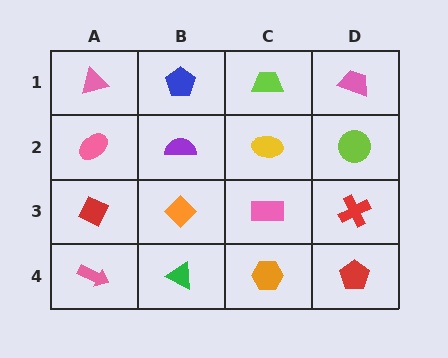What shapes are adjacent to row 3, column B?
A purple semicircle (row 2, column B), a green triangle (row 4, column B), a red diamond (row 3, column A), a pink rectangle (row 3, column C).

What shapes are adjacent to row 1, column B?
A purple semicircle (row 2, column B), a pink triangle (row 1, column A), a lime trapezoid (row 1, column C).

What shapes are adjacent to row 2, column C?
A lime trapezoid (row 1, column C), a pink rectangle (row 3, column C), a purple semicircle (row 2, column B), a lime circle (row 2, column D).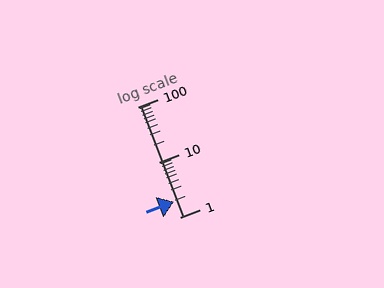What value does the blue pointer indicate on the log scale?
The pointer indicates approximately 1.9.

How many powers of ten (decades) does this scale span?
The scale spans 2 decades, from 1 to 100.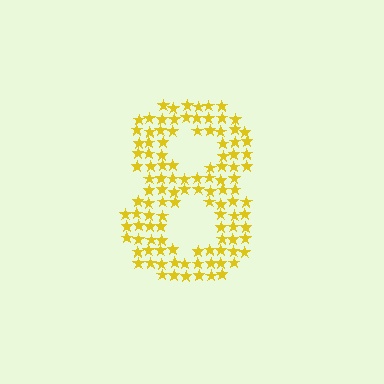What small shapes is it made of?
It is made of small stars.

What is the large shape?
The large shape is the digit 8.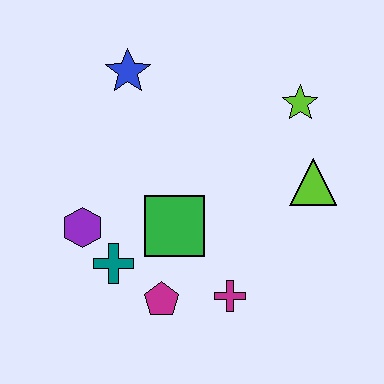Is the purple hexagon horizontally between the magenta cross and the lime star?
No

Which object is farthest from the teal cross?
The lime star is farthest from the teal cross.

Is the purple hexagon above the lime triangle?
No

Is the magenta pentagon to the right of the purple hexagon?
Yes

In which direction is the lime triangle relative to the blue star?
The lime triangle is to the right of the blue star.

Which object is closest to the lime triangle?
The lime star is closest to the lime triangle.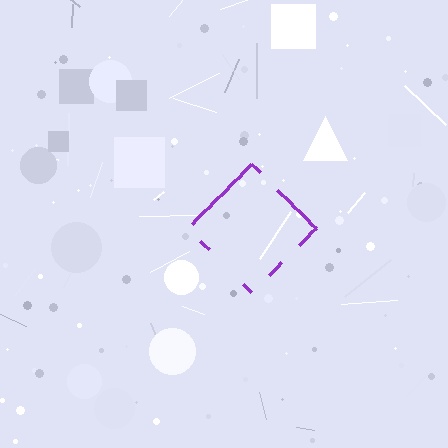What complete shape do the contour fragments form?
The contour fragments form a diamond.